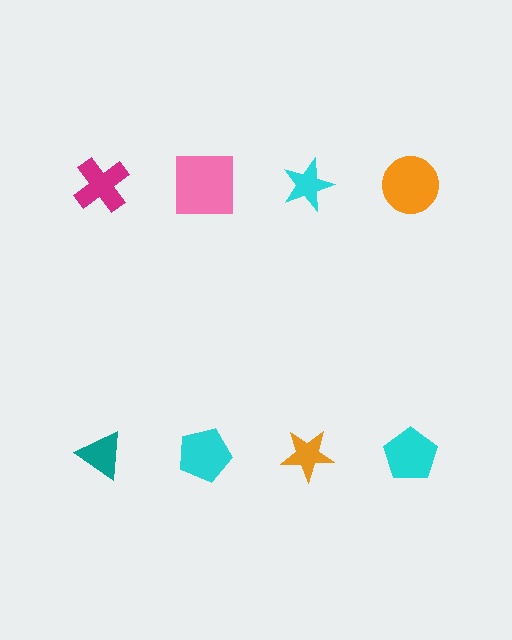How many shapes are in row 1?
4 shapes.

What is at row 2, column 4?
A cyan pentagon.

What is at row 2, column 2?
A cyan pentagon.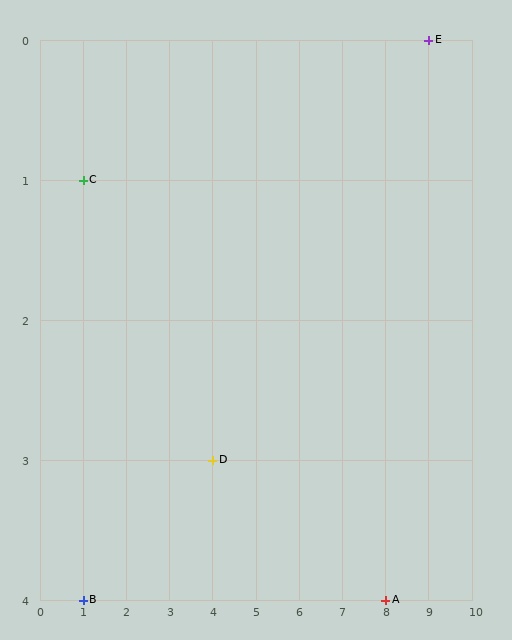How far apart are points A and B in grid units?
Points A and B are 7 columns apart.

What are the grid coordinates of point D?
Point D is at grid coordinates (4, 3).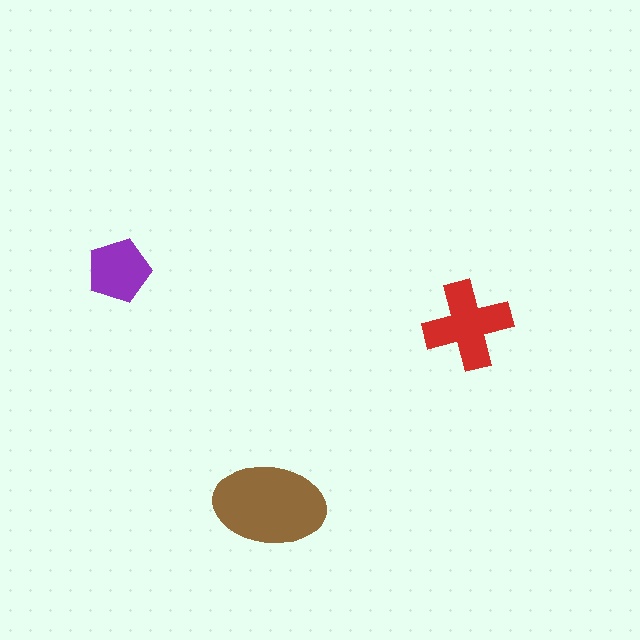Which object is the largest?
The brown ellipse.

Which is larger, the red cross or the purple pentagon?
The red cross.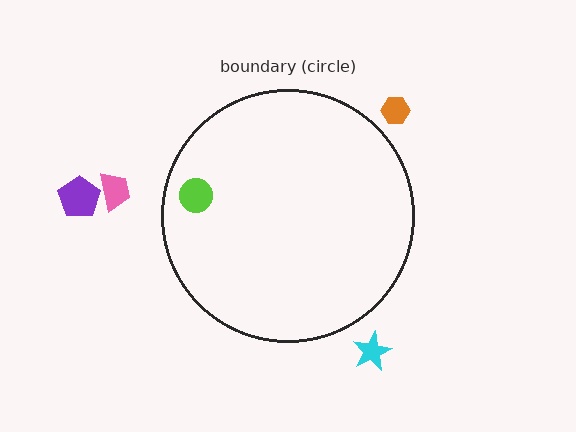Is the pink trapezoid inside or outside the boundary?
Outside.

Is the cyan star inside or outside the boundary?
Outside.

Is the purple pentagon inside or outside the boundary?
Outside.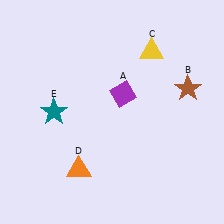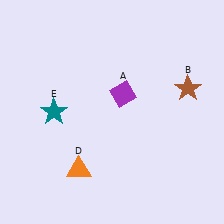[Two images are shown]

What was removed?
The yellow triangle (C) was removed in Image 2.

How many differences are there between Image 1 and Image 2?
There is 1 difference between the two images.